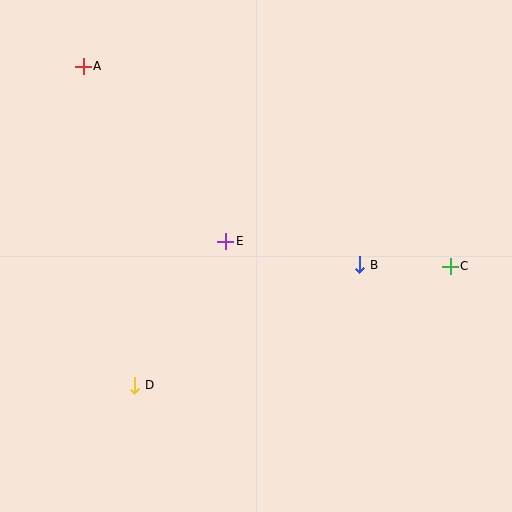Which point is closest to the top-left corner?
Point A is closest to the top-left corner.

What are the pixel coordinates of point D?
Point D is at (135, 385).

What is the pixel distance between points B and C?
The distance between B and C is 91 pixels.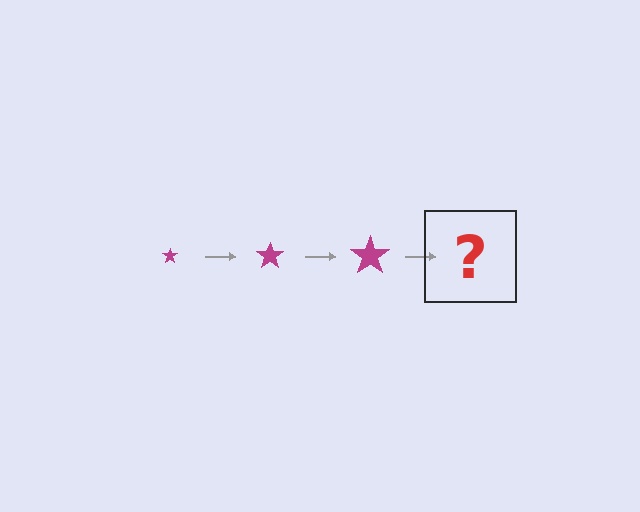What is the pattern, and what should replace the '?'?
The pattern is that the star gets progressively larger each step. The '?' should be a magenta star, larger than the previous one.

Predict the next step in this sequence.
The next step is a magenta star, larger than the previous one.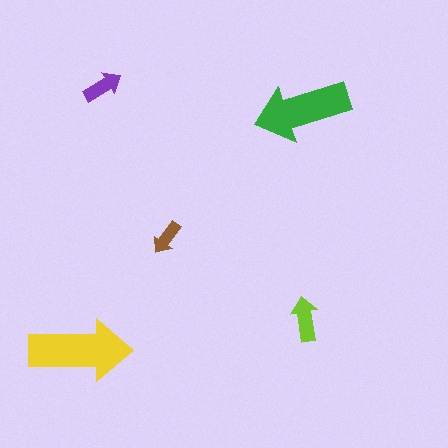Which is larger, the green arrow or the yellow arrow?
The yellow one.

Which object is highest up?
The purple arrow is topmost.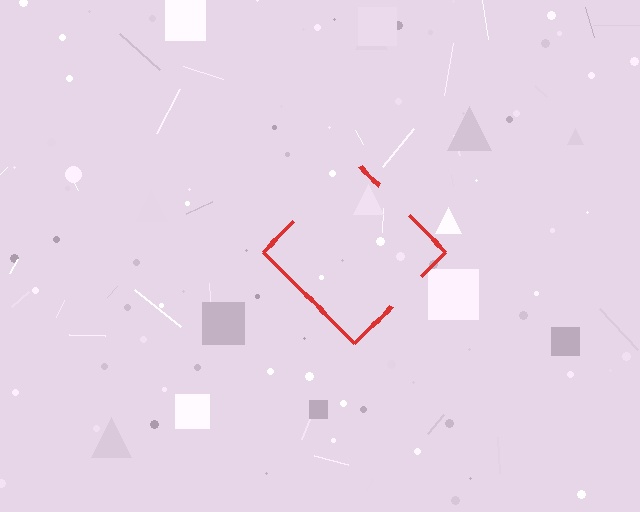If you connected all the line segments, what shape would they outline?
They would outline a diamond.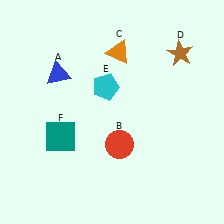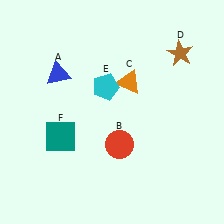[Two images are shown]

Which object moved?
The orange triangle (C) moved down.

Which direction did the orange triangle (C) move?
The orange triangle (C) moved down.